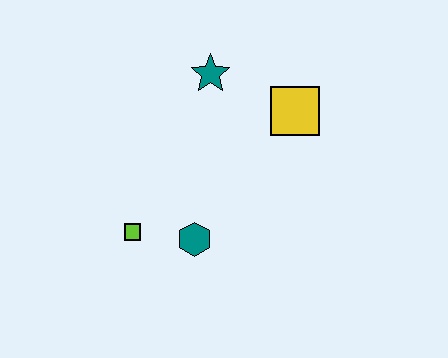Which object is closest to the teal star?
The yellow square is closest to the teal star.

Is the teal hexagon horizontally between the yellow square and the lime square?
Yes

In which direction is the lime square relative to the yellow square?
The lime square is to the left of the yellow square.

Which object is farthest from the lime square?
The yellow square is farthest from the lime square.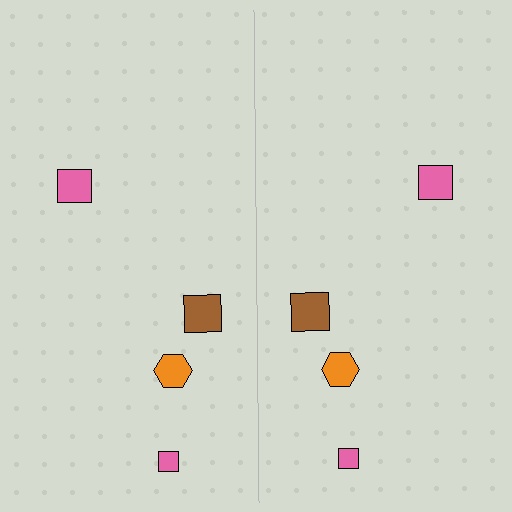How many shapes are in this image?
There are 8 shapes in this image.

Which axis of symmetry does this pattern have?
The pattern has a vertical axis of symmetry running through the center of the image.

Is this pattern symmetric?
Yes, this pattern has bilateral (reflection) symmetry.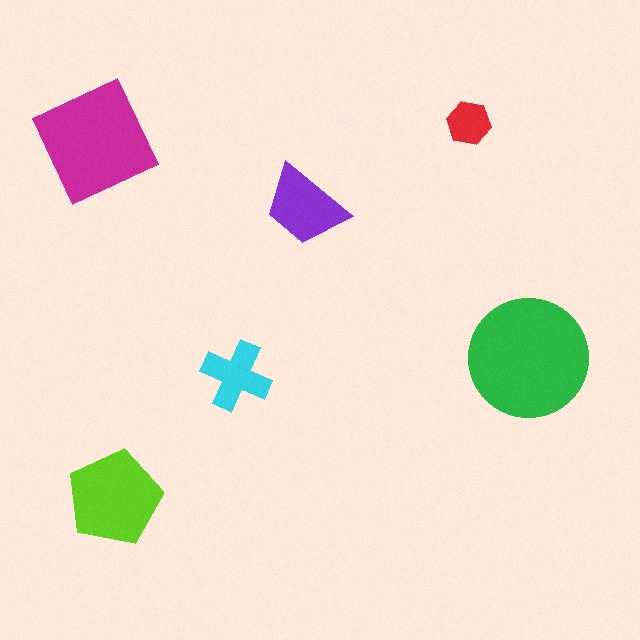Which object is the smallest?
The red hexagon.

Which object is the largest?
The green circle.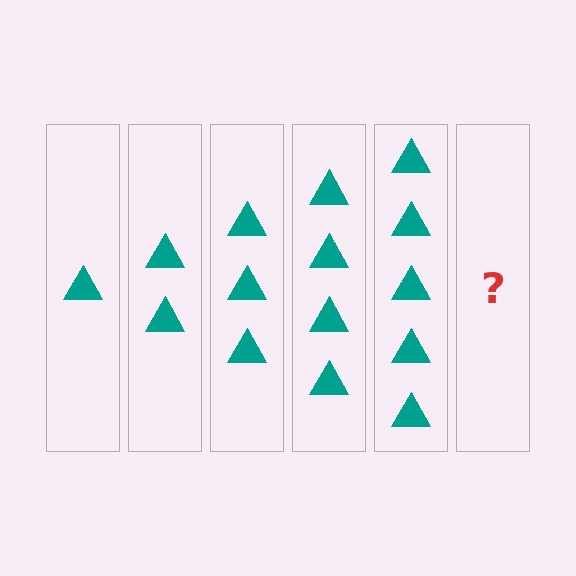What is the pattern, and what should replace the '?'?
The pattern is that each step adds one more triangle. The '?' should be 6 triangles.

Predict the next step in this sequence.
The next step is 6 triangles.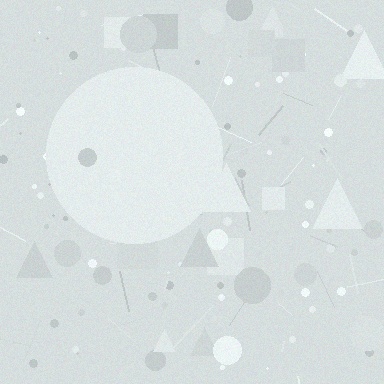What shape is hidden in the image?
A circle is hidden in the image.